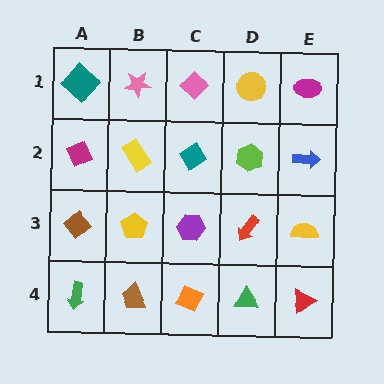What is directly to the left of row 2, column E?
A lime hexagon.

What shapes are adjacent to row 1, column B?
A yellow rectangle (row 2, column B), a teal diamond (row 1, column A), a pink diamond (row 1, column C).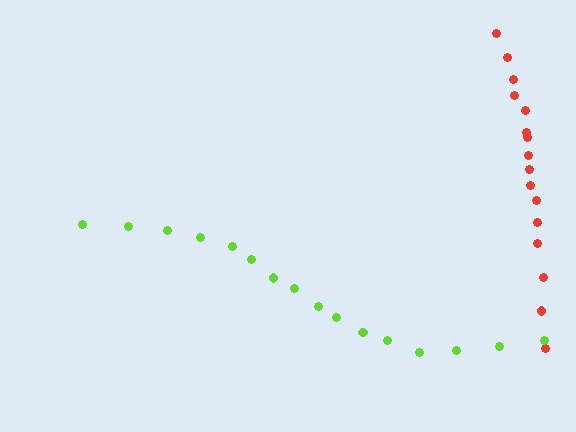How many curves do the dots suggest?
There are 2 distinct paths.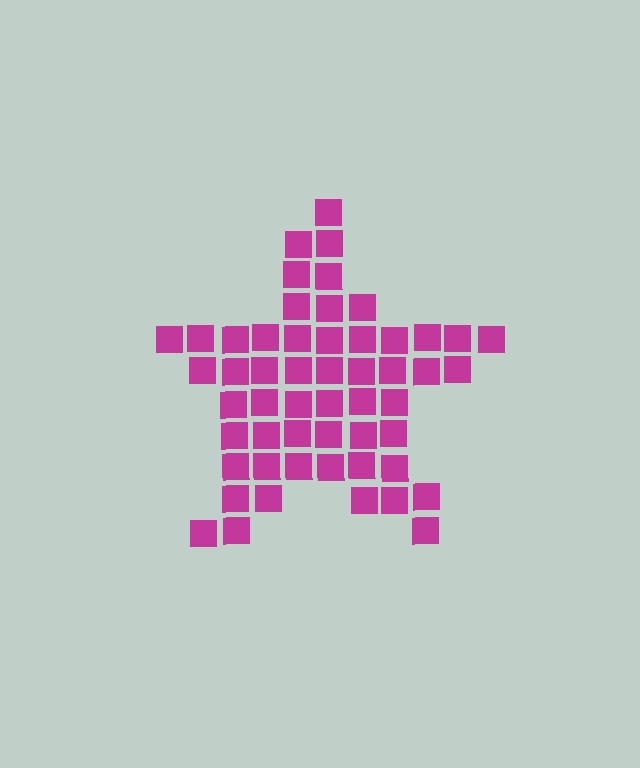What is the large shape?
The large shape is a star.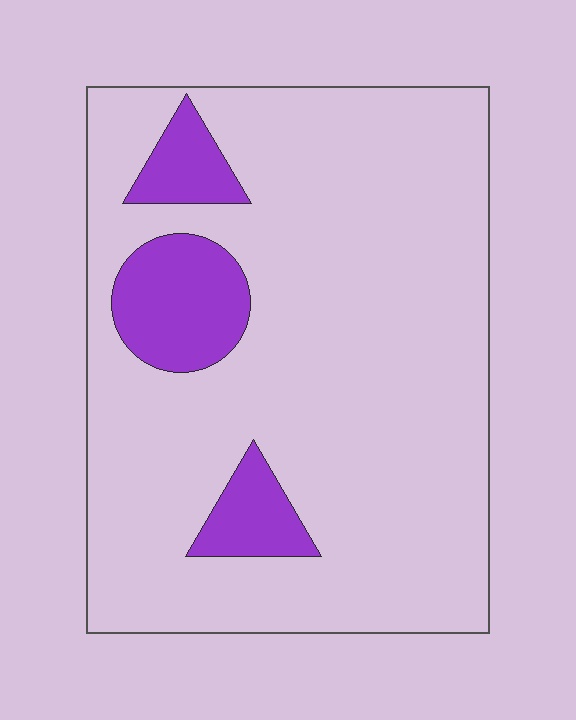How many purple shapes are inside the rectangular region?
3.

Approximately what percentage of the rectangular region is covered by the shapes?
Approximately 15%.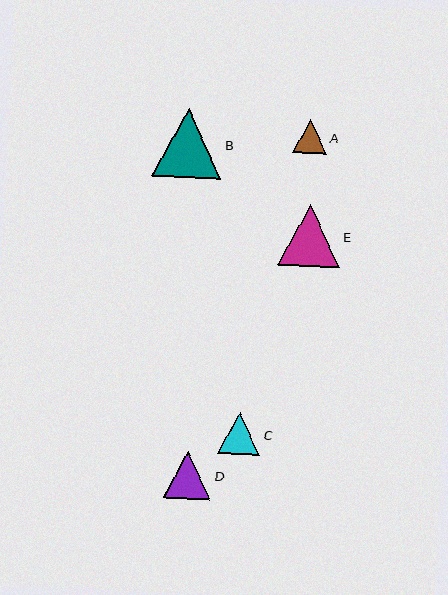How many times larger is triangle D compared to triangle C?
Triangle D is approximately 1.1 times the size of triangle C.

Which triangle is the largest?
Triangle B is the largest with a size of approximately 69 pixels.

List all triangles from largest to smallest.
From largest to smallest: B, E, D, C, A.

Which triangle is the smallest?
Triangle A is the smallest with a size of approximately 34 pixels.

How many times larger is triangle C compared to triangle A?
Triangle C is approximately 1.2 times the size of triangle A.